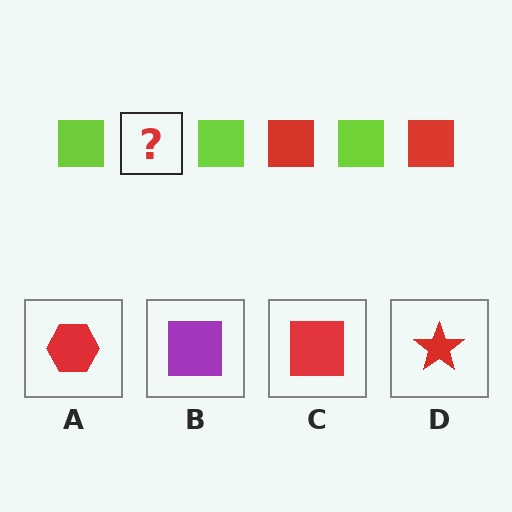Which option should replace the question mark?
Option C.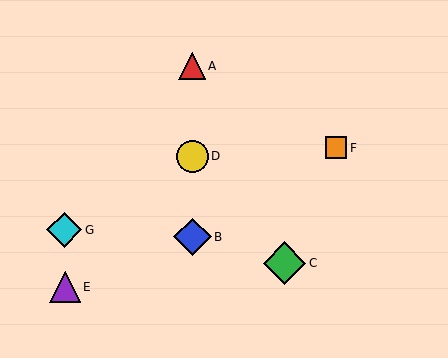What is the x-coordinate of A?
Object A is at x≈192.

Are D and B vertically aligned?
Yes, both are at x≈192.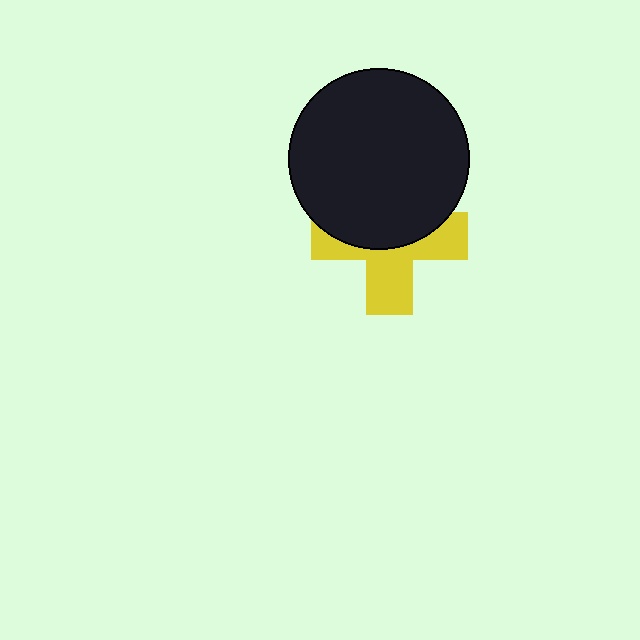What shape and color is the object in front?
The object in front is a black circle.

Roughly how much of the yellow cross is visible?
About half of it is visible (roughly 49%).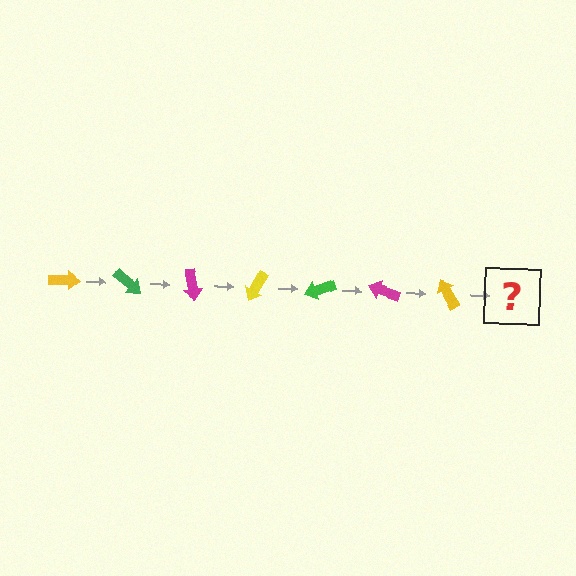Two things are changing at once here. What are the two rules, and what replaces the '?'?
The two rules are that it rotates 40 degrees each step and the color cycles through yellow, green, and magenta. The '?' should be a green arrow, rotated 280 degrees from the start.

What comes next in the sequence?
The next element should be a green arrow, rotated 280 degrees from the start.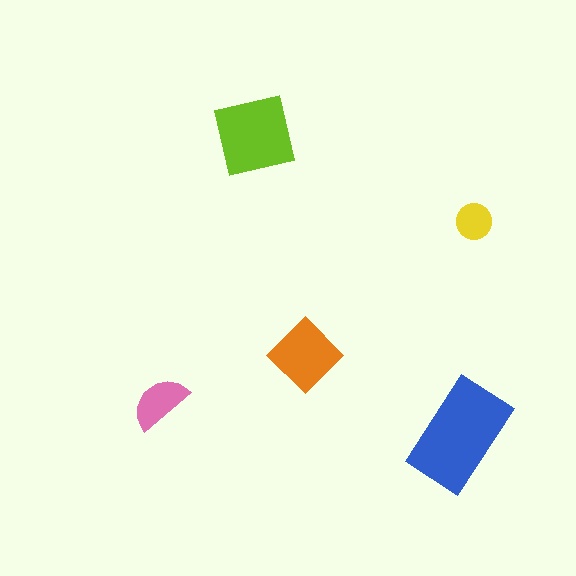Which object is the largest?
The blue rectangle.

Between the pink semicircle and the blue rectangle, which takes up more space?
The blue rectangle.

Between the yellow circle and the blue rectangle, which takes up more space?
The blue rectangle.